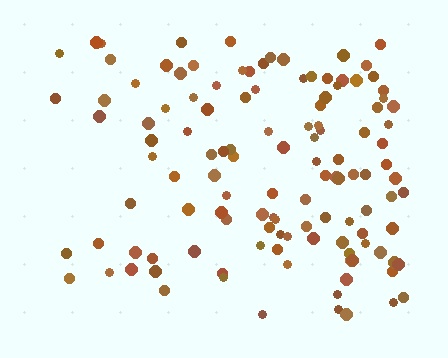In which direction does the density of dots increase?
From left to right, with the right side densest.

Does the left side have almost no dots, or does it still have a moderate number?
Still a moderate number, just noticeably fewer than the right.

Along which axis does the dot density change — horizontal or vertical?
Horizontal.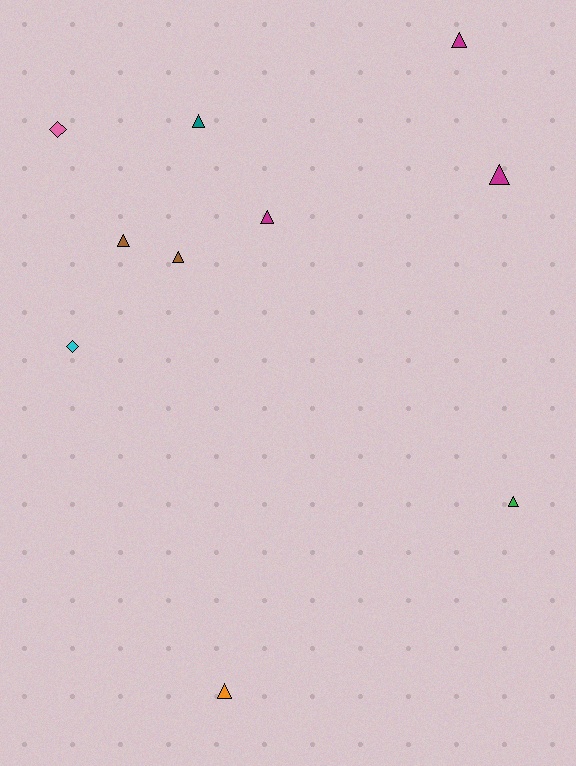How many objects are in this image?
There are 10 objects.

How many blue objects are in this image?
There are no blue objects.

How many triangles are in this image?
There are 8 triangles.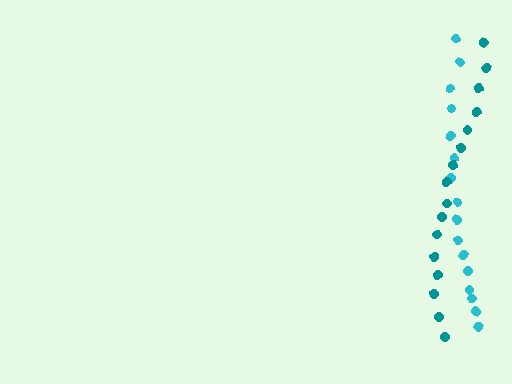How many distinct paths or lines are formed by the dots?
There are 2 distinct paths.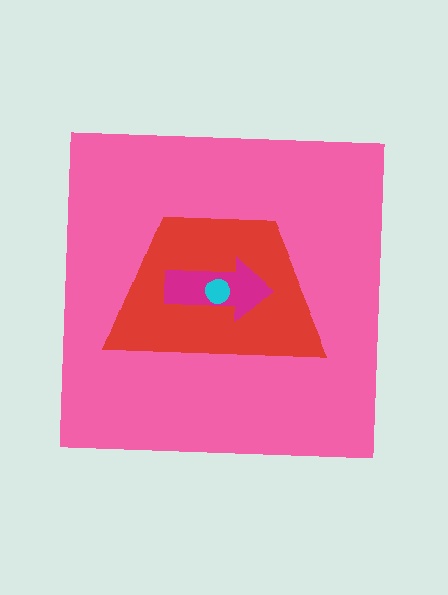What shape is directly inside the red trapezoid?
The magenta arrow.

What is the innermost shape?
The cyan circle.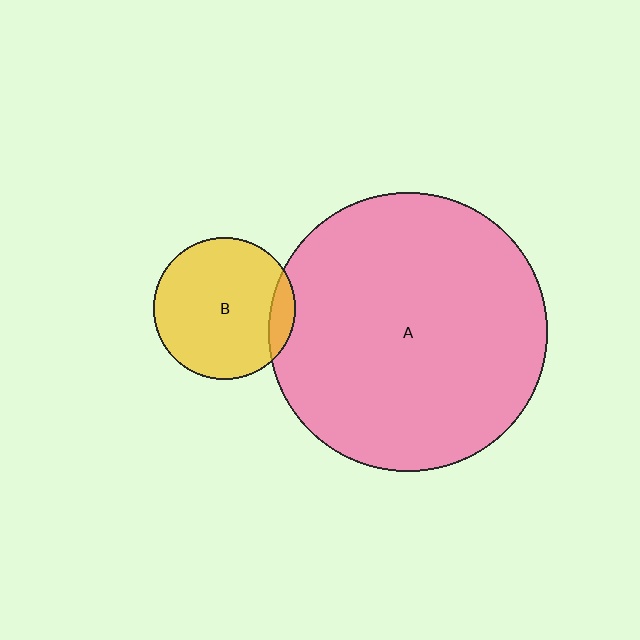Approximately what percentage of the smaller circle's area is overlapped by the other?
Approximately 10%.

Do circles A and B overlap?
Yes.